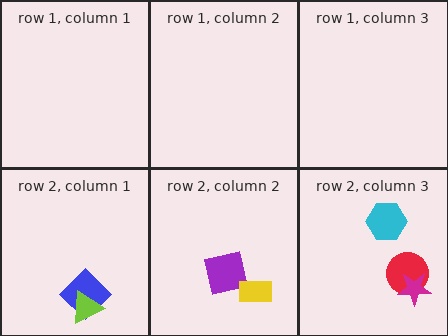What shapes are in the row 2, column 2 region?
The purple square, the yellow rectangle.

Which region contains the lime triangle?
The row 2, column 1 region.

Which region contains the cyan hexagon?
The row 2, column 3 region.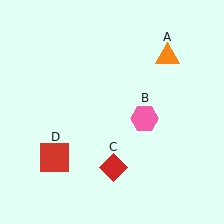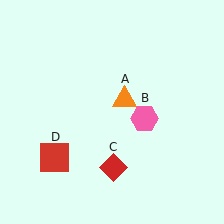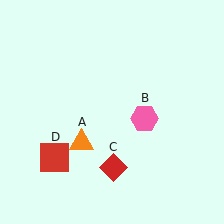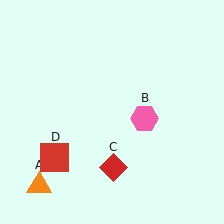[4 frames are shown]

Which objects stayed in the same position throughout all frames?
Pink hexagon (object B) and red diamond (object C) and red square (object D) remained stationary.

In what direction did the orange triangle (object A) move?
The orange triangle (object A) moved down and to the left.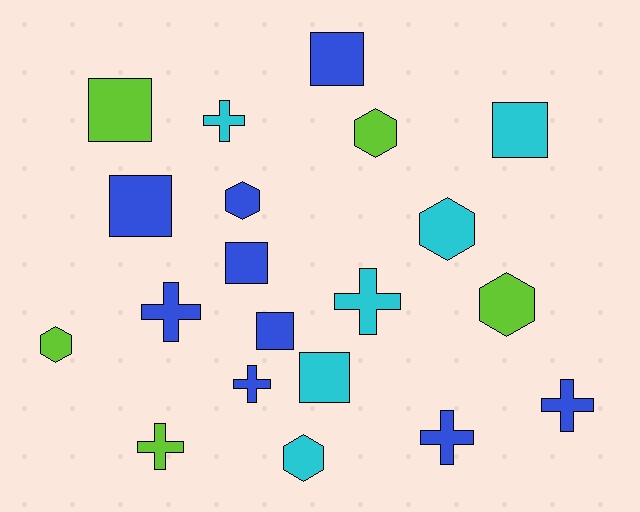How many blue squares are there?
There are 4 blue squares.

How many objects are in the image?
There are 20 objects.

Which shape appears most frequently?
Square, with 7 objects.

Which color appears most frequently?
Blue, with 9 objects.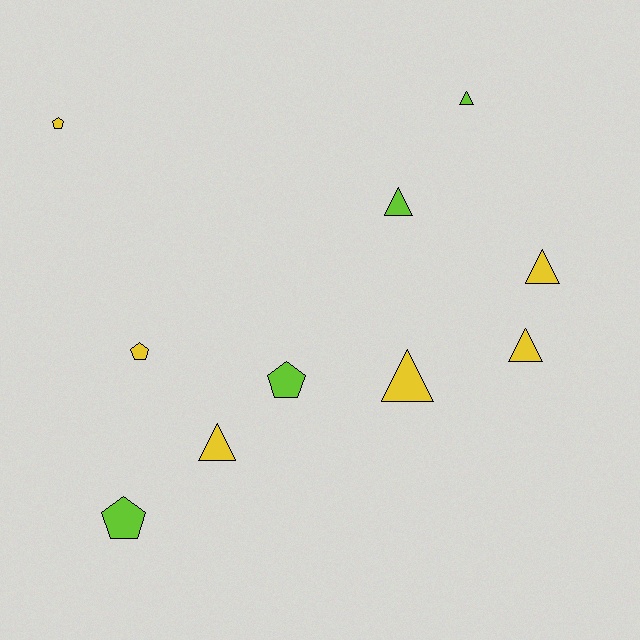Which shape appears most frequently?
Triangle, with 6 objects.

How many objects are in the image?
There are 10 objects.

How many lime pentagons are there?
There are 2 lime pentagons.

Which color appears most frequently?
Yellow, with 6 objects.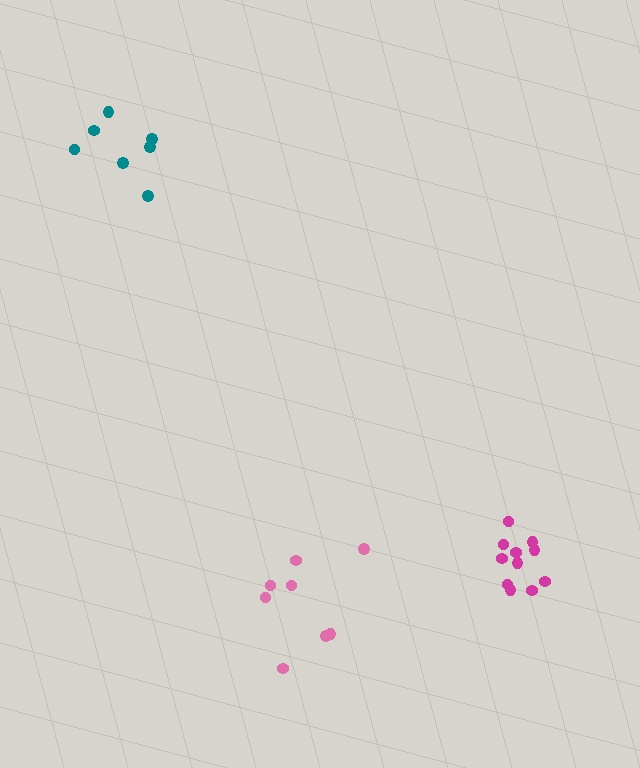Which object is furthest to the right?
The magenta cluster is rightmost.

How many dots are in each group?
Group 1: 8 dots, Group 2: 11 dots, Group 3: 7 dots (26 total).